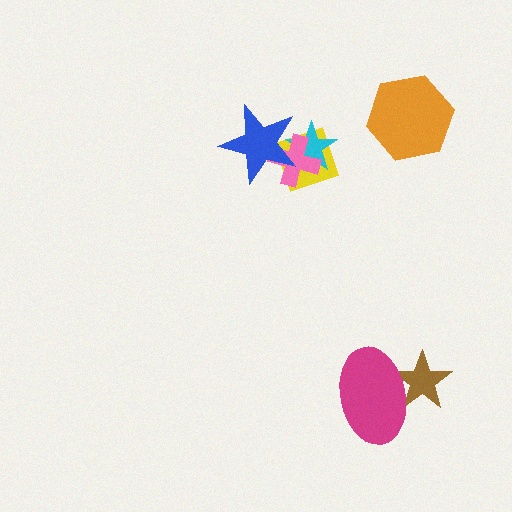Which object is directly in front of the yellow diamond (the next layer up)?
The cyan star is directly in front of the yellow diamond.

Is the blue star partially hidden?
No, no other shape covers it.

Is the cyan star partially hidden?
Yes, it is partially covered by another shape.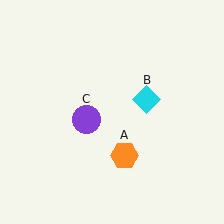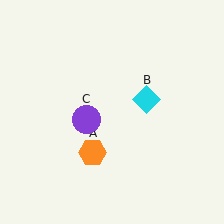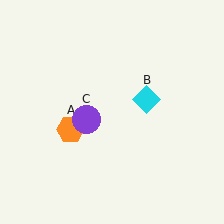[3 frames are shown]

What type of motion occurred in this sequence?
The orange hexagon (object A) rotated clockwise around the center of the scene.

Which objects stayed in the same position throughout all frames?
Cyan diamond (object B) and purple circle (object C) remained stationary.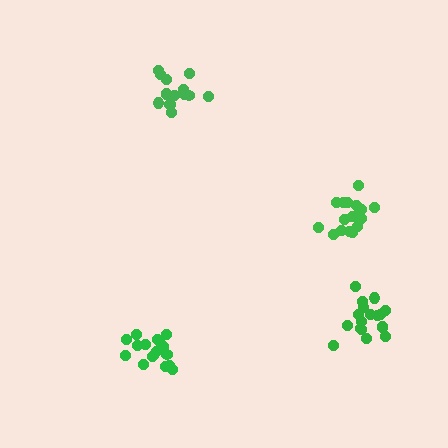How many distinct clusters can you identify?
There are 4 distinct clusters.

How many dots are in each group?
Group 1: 17 dots, Group 2: 17 dots, Group 3: 18 dots, Group 4: 15 dots (67 total).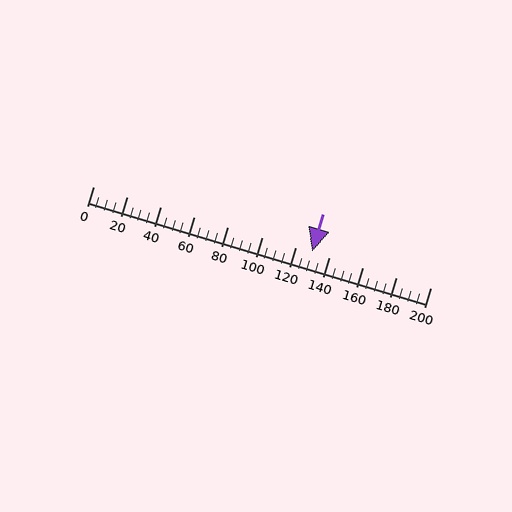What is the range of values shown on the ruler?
The ruler shows values from 0 to 200.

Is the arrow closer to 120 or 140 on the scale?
The arrow is closer to 140.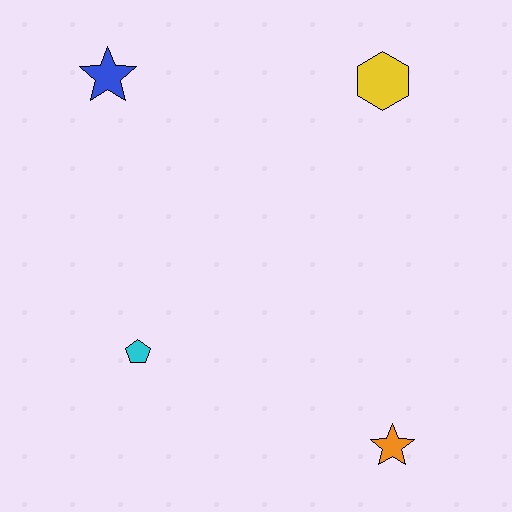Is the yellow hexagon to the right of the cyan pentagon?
Yes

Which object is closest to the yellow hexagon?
The blue star is closest to the yellow hexagon.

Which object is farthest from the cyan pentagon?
The yellow hexagon is farthest from the cyan pentagon.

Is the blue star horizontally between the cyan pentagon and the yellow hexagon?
No